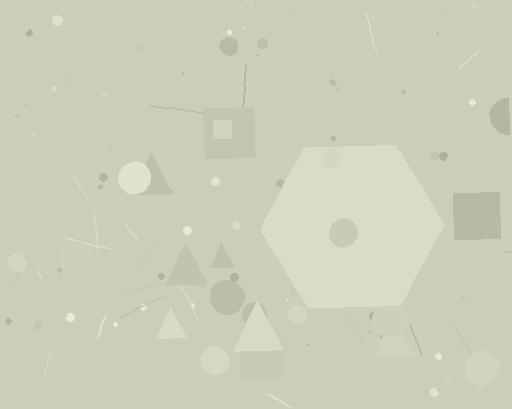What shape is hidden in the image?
A hexagon is hidden in the image.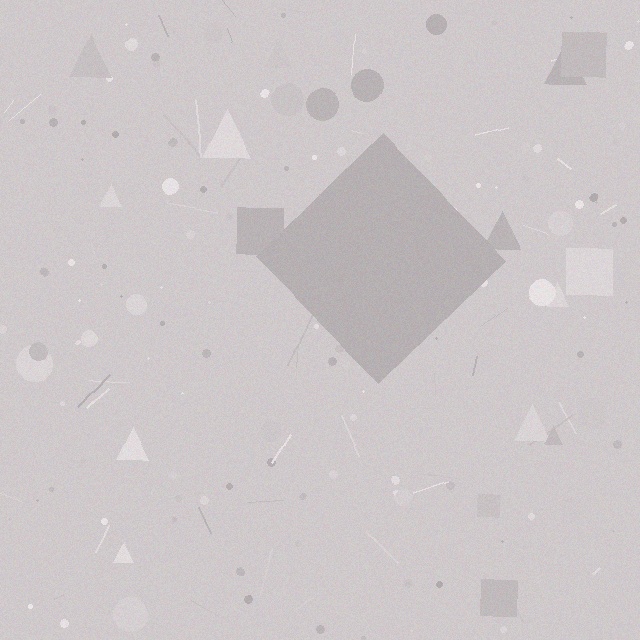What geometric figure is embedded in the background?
A diamond is embedded in the background.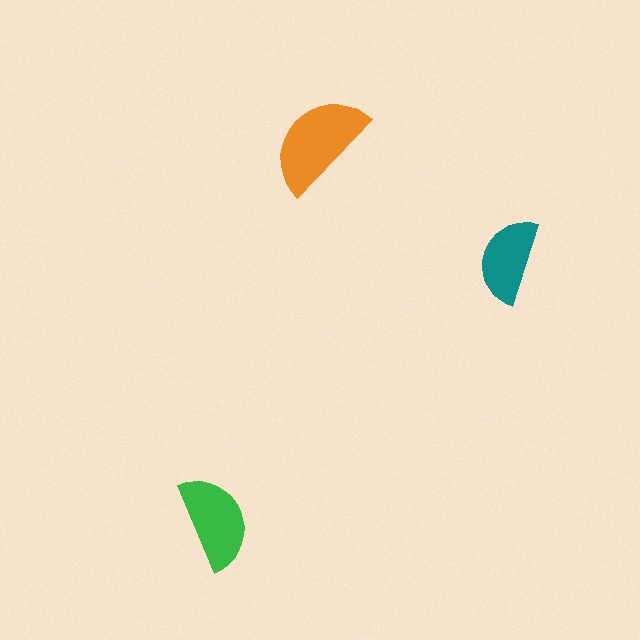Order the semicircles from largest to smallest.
the orange one, the green one, the teal one.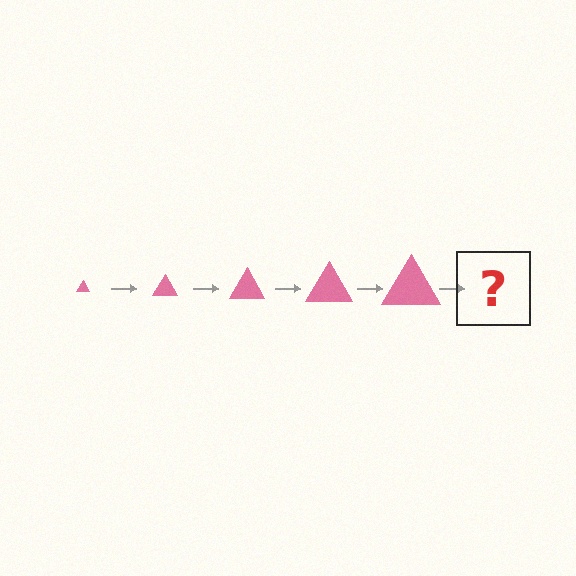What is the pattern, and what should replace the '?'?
The pattern is that the triangle gets progressively larger each step. The '?' should be a pink triangle, larger than the previous one.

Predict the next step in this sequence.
The next step is a pink triangle, larger than the previous one.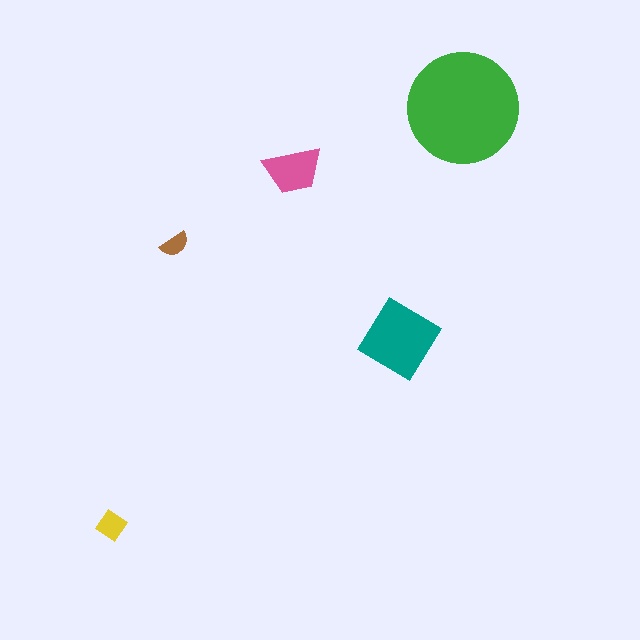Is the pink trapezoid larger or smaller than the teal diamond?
Smaller.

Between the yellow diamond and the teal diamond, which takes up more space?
The teal diamond.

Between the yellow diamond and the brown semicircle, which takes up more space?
The yellow diamond.